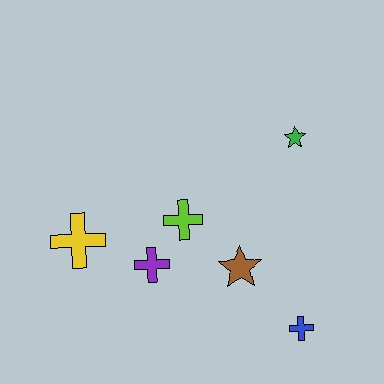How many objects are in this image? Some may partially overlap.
There are 6 objects.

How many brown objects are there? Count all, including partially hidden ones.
There is 1 brown object.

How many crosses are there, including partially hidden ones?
There are 4 crosses.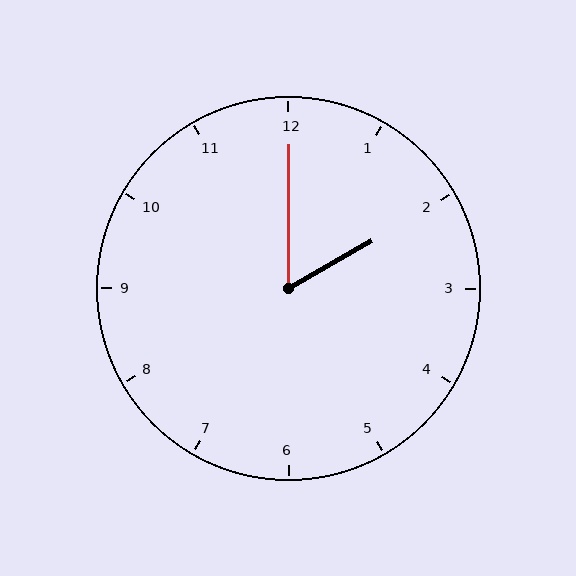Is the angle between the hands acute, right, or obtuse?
It is acute.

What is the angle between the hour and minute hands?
Approximately 60 degrees.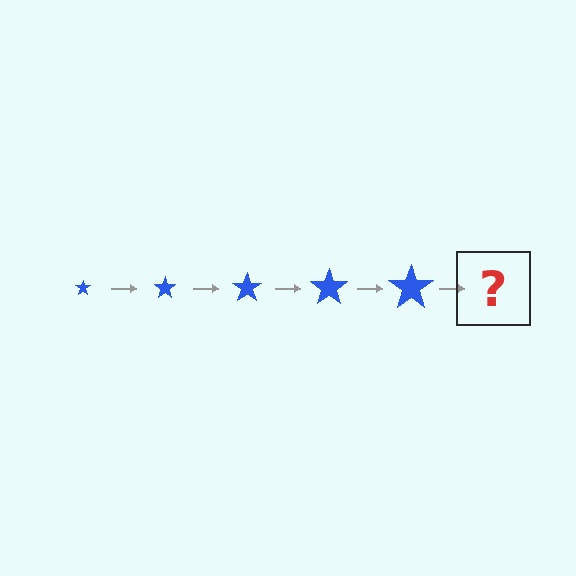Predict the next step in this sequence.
The next step is a blue star, larger than the previous one.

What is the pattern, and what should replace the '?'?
The pattern is that the star gets progressively larger each step. The '?' should be a blue star, larger than the previous one.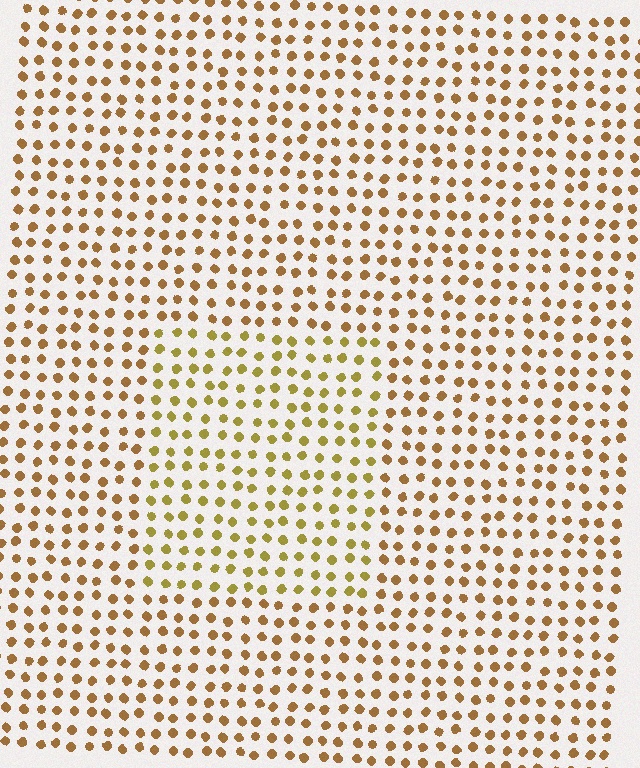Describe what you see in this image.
The image is filled with small brown elements in a uniform arrangement. A rectangle-shaped region is visible where the elements are tinted to a slightly different hue, forming a subtle color boundary.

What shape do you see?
I see a rectangle.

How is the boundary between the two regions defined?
The boundary is defined purely by a slight shift in hue (about 24 degrees). Spacing, size, and orientation are identical on both sides.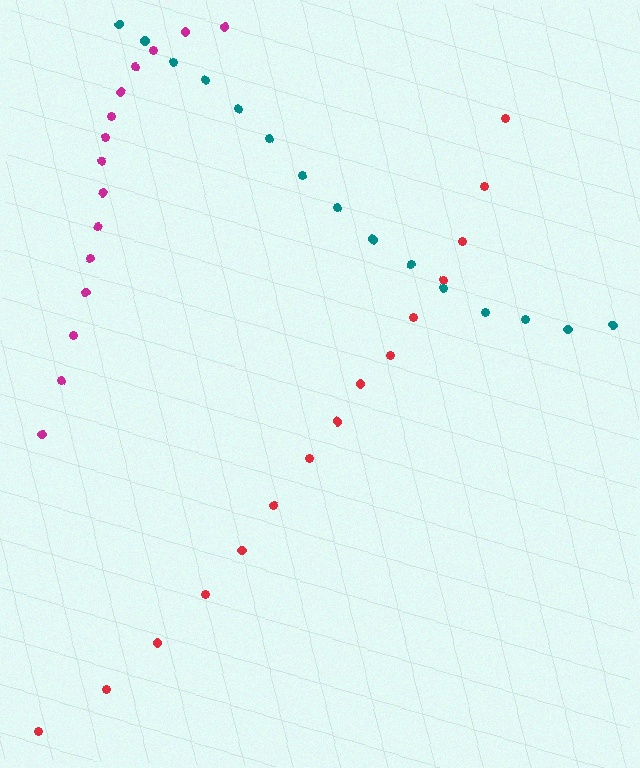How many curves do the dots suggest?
There are 3 distinct paths.